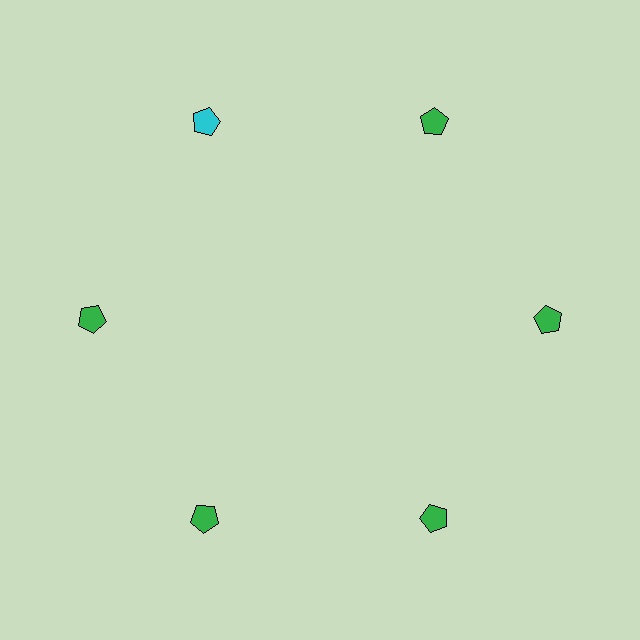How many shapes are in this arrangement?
There are 6 shapes arranged in a ring pattern.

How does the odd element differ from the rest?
It has a different color: cyan instead of green.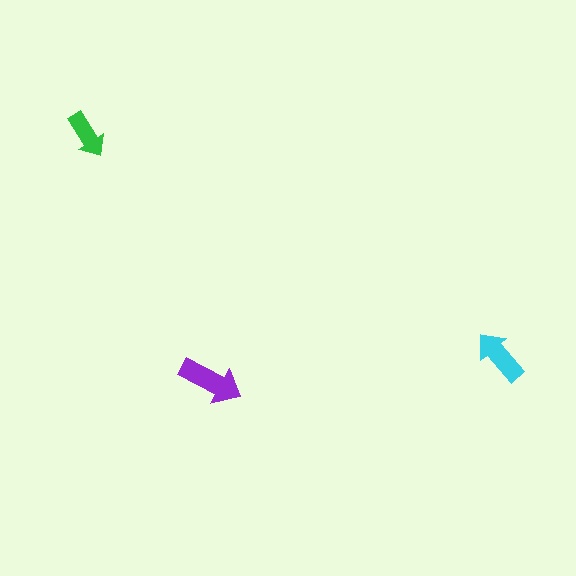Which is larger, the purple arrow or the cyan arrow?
The purple one.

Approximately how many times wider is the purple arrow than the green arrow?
About 1.5 times wider.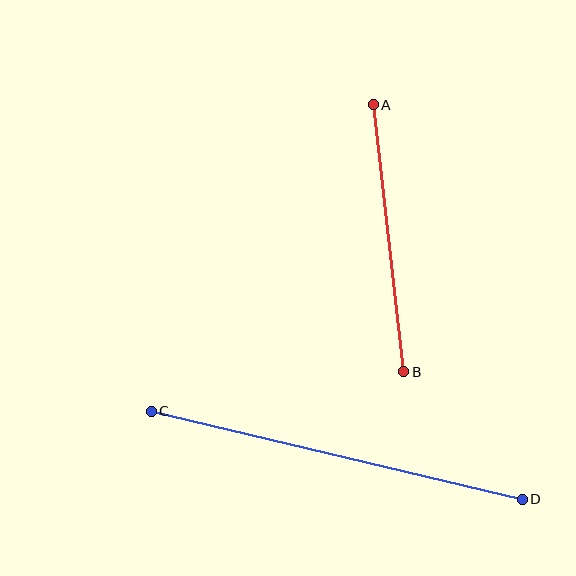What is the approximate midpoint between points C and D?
The midpoint is at approximately (337, 455) pixels.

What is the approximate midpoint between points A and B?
The midpoint is at approximately (389, 238) pixels.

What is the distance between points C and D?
The distance is approximately 381 pixels.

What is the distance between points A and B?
The distance is approximately 269 pixels.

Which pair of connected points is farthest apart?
Points C and D are farthest apart.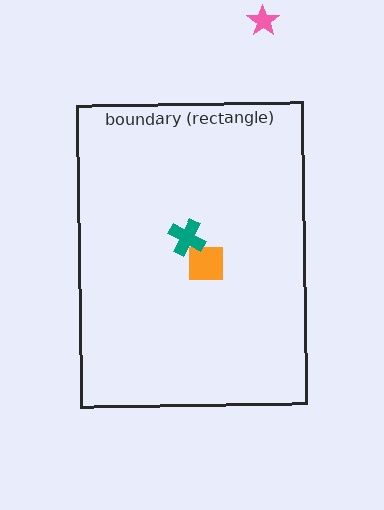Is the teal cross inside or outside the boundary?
Inside.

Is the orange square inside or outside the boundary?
Inside.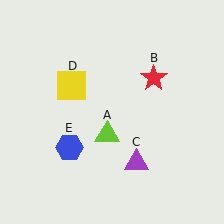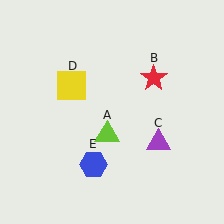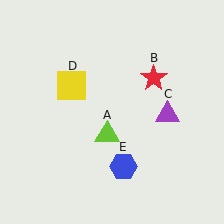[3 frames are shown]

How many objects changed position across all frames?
2 objects changed position: purple triangle (object C), blue hexagon (object E).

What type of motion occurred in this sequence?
The purple triangle (object C), blue hexagon (object E) rotated counterclockwise around the center of the scene.